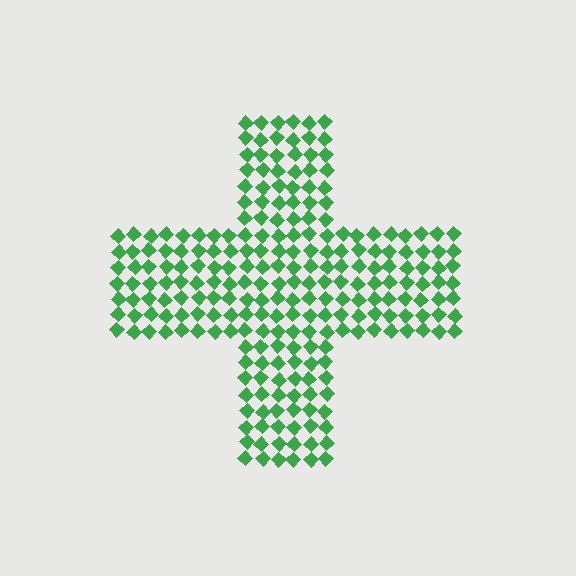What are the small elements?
The small elements are diamonds.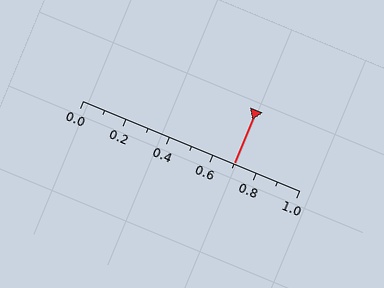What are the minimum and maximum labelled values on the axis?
The axis runs from 0.0 to 1.0.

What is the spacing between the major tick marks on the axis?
The major ticks are spaced 0.2 apart.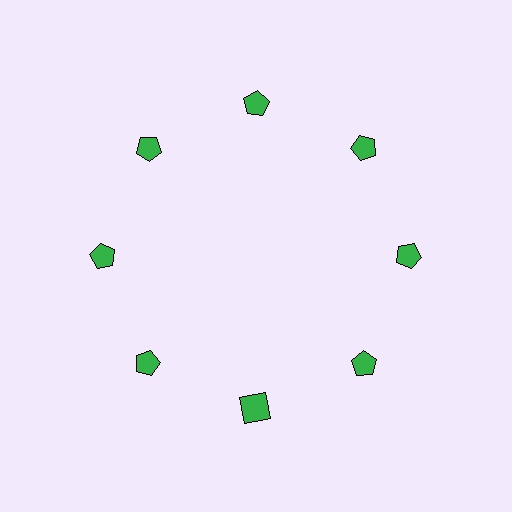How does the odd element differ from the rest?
It has a different shape: square instead of pentagon.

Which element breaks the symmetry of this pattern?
The green square at roughly the 6 o'clock position breaks the symmetry. All other shapes are green pentagons.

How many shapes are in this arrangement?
There are 8 shapes arranged in a ring pattern.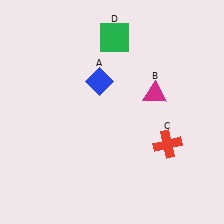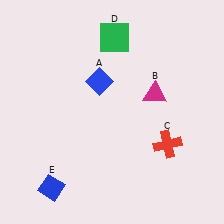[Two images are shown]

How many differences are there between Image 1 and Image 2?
There is 1 difference between the two images.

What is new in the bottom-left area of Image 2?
A blue diamond (E) was added in the bottom-left area of Image 2.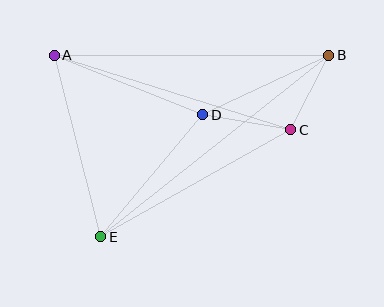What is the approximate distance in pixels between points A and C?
The distance between A and C is approximately 248 pixels.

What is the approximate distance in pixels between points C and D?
The distance between C and D is approximately 89 pixels.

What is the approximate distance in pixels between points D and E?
The distance between D and E is approximately 159 pixels.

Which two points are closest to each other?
Points B and C are closest to each other.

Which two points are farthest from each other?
Points B and E are farthest from each other.